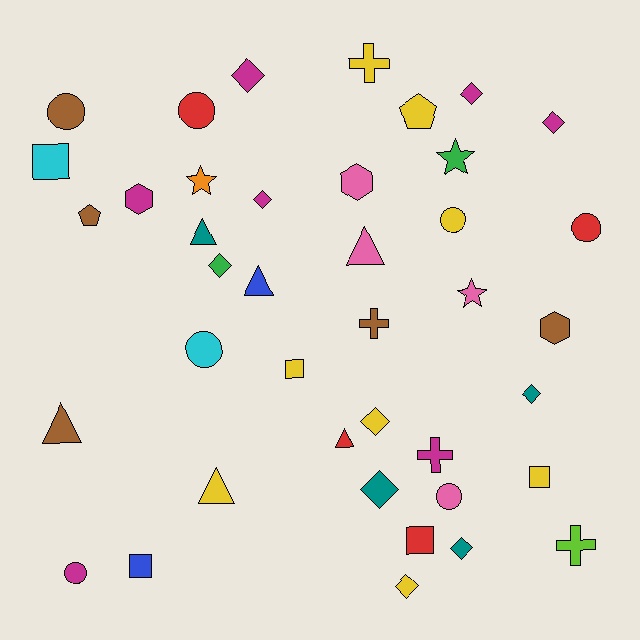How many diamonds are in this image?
There are 10 diamonds.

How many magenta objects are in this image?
There are 7 magenta objects.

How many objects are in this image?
There are 40 objects.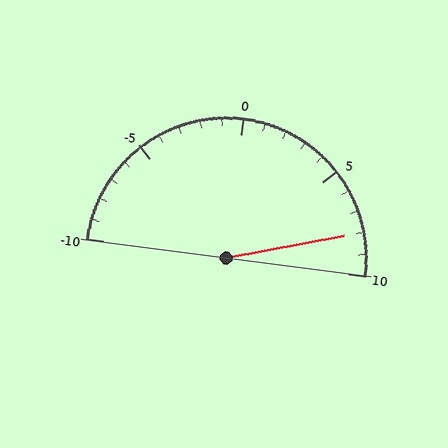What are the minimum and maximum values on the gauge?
The gauge ranges from -10 to 10.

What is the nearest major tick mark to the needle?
The nearest major tick mark is 10.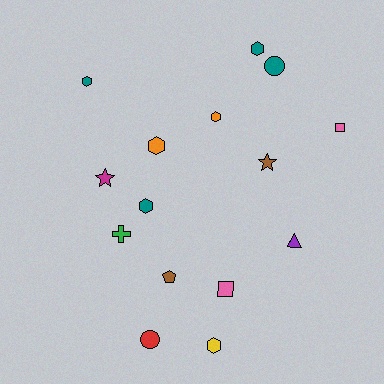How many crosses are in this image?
There is 1 cross.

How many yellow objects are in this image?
There is 1 yellow object.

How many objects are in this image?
There are 15 objects.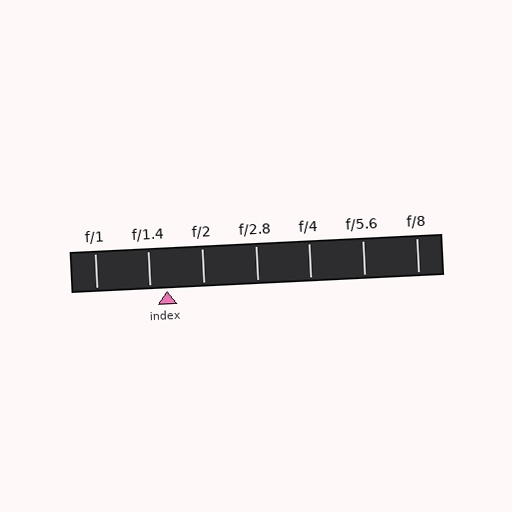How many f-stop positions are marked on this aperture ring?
There are 7 f-stop positions marked.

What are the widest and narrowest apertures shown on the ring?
The widest aperture shown is f/1 and the narrowest is f/8.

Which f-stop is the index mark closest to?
The index mark is closest to f/1.4.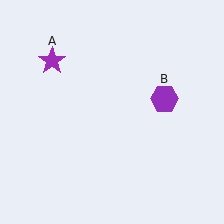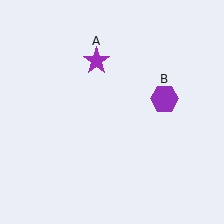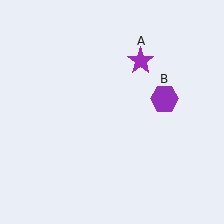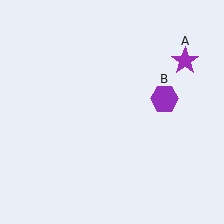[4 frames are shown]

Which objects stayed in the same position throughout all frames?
Purple hexagon (object B) remained stationary.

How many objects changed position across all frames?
1 object changed position: purple star (object A).